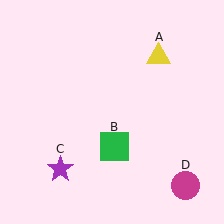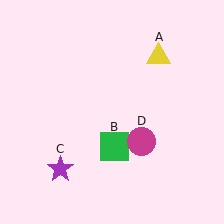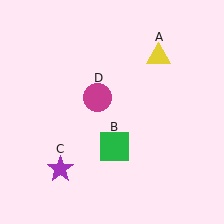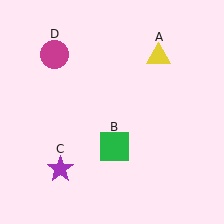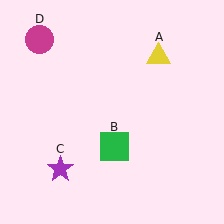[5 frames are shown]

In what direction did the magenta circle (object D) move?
The magenta circle (object D) moved up and to the left.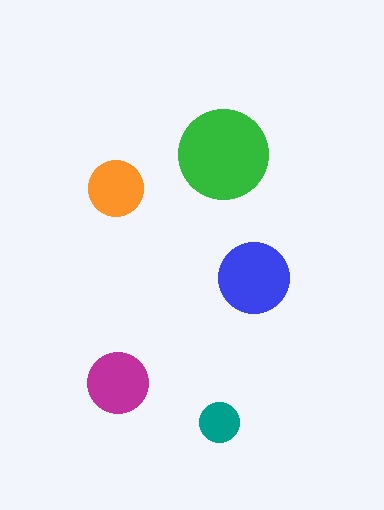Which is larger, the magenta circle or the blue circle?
The blue one.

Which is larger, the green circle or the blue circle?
The green one.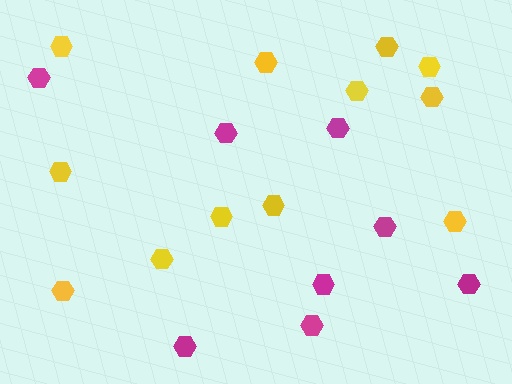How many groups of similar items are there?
There are 2 groups: one group of yellow hexagons (12) and one group of magenta hexagons (8).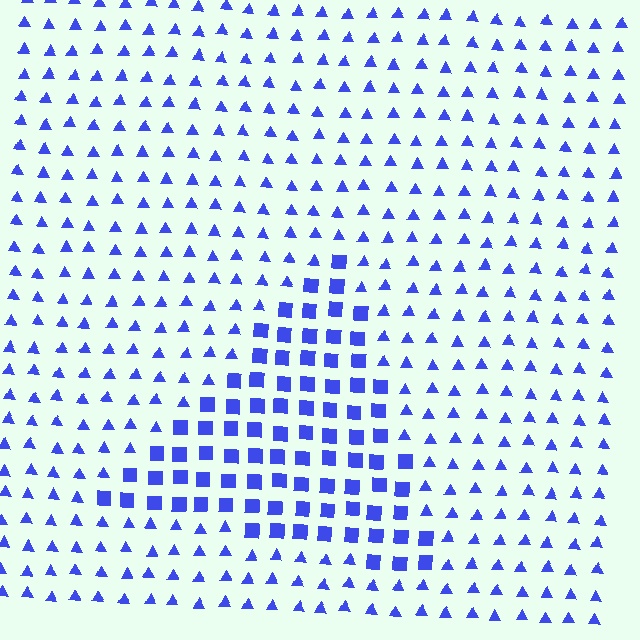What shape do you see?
I see a triangle.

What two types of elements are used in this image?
The image uses squares inside the triangle region and triangles outside it.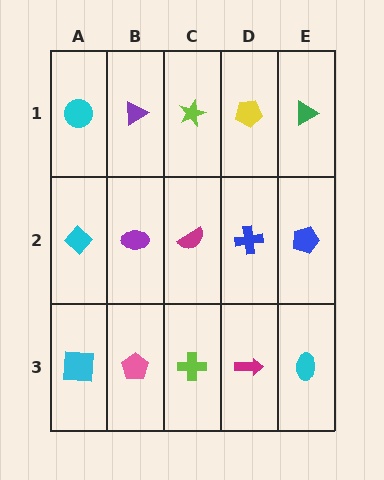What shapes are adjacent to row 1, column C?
A magenta semicircle (row 2, column C), a purple triangle (row 1, column B), a yellow pentagon (row 1, column D).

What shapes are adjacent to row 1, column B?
A purple ellipse (row 2, column B), a cyan circle (row 1, column A), a lime star (row 1, column C).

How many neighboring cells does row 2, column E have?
3.